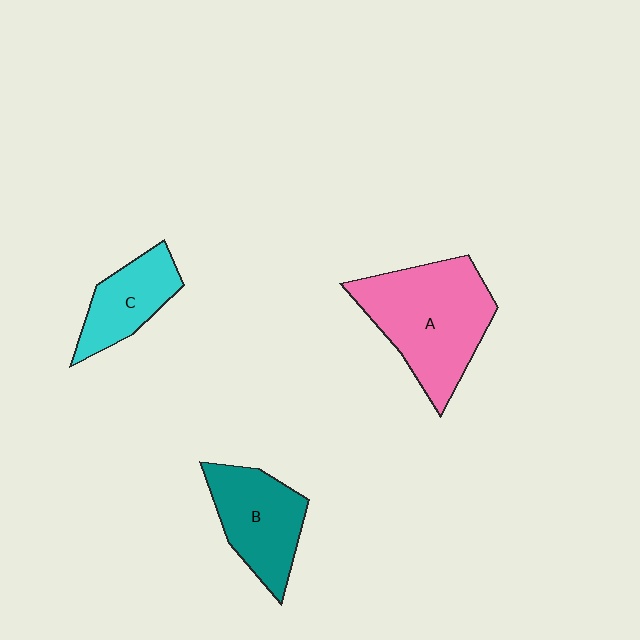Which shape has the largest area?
Shape A (pink).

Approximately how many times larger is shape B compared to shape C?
Approximately 1.3 times.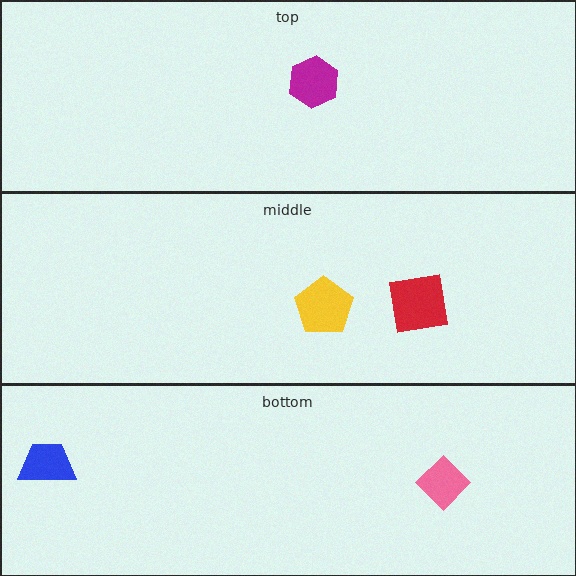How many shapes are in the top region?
1.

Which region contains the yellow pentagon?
The middle region.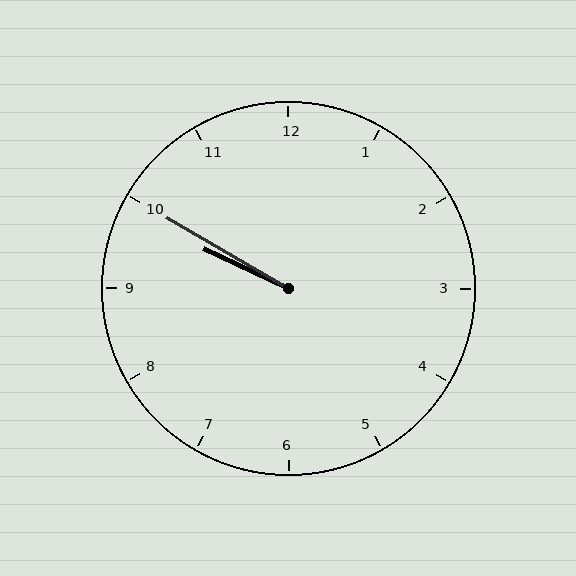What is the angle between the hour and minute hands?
Approximately 5 degrees.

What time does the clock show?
9:50.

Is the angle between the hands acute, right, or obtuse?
It is acute.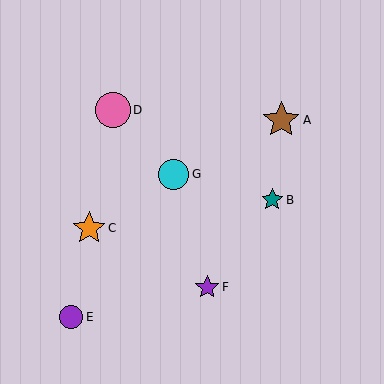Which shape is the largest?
The brown star (labeled A) is the largest.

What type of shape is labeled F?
Shape F is a purple star.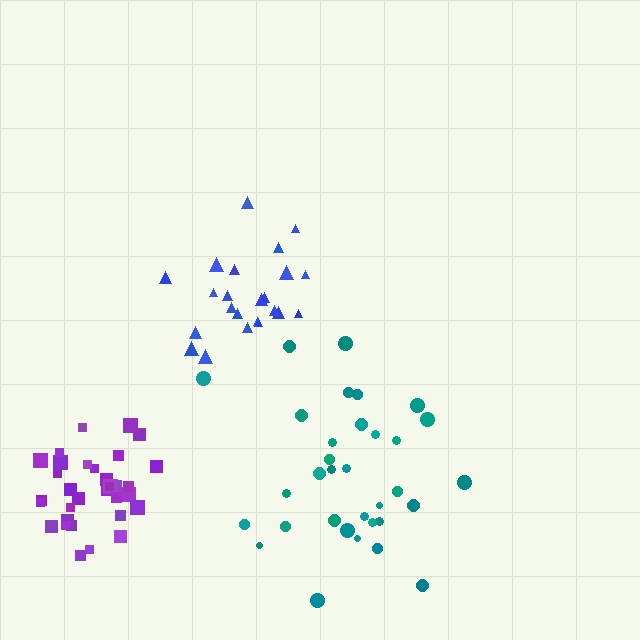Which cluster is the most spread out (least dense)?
Teal.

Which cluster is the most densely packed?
Purple.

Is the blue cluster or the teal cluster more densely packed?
Blue.